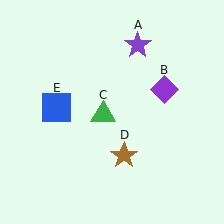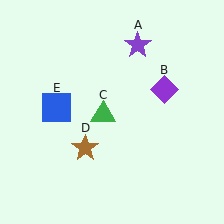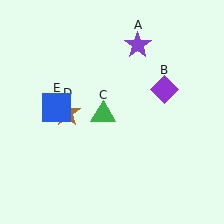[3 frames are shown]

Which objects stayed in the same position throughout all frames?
Purple star (object A) and purple diamond (object B) and green triangle (object C) and blue square (object E) remained stationary.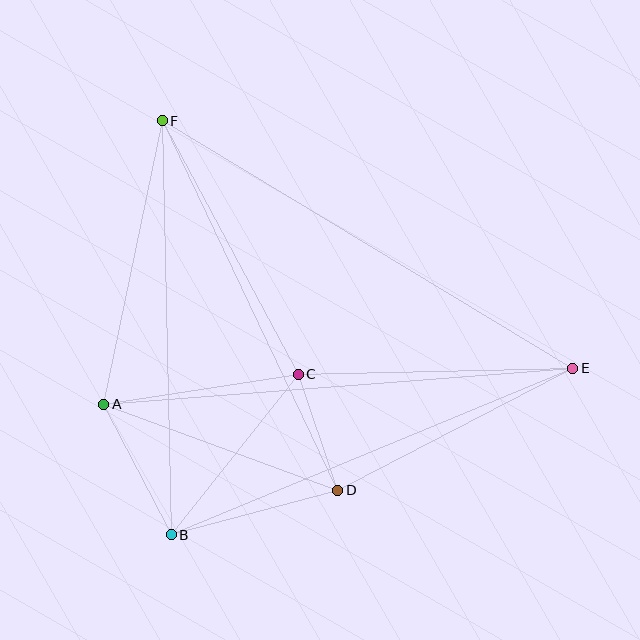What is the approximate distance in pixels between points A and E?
The distance between A and E is approximately 471 pixels.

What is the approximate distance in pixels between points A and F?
The distance between A and F is approximately 289 pixels.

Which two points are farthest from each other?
Points E and F are farthest from each other.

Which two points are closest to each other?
Points C and D are closest to each other.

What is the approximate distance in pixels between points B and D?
The distance between B and D is approximately 172 pixels.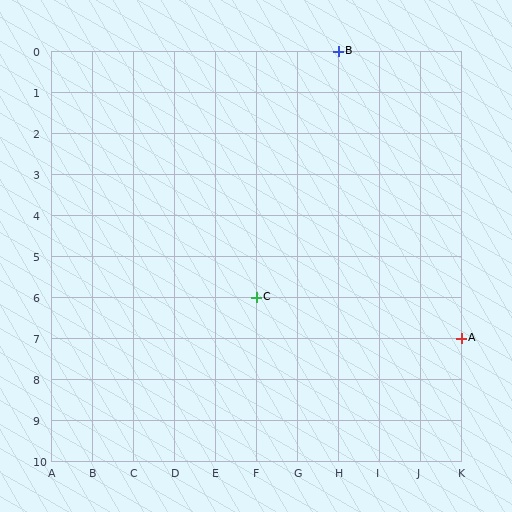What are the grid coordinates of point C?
Point C is at grid coordinates (F, 6).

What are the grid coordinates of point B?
Point B is at grid coordinates (H, 0).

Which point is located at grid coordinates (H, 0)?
Point B is at (H, 0).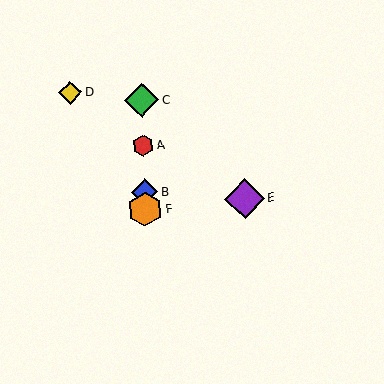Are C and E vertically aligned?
No, C is at x≈142 and E is at x≈245.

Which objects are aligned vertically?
Objects A, B, C, F are aligned vertically.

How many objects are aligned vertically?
4 objects (A, B, C, F) are aligned vertically.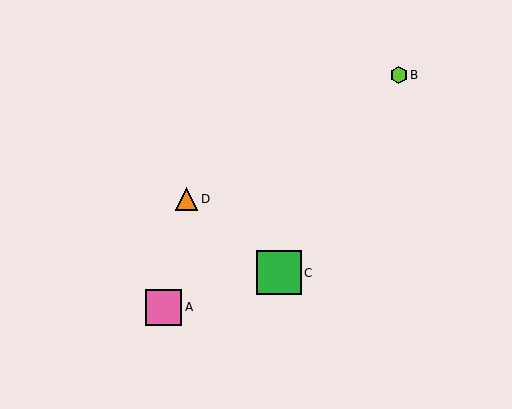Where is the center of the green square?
The center of the green square is at (279, 273).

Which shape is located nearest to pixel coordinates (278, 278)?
The green square (labeled C) at (279, 273) is nearest to that location.